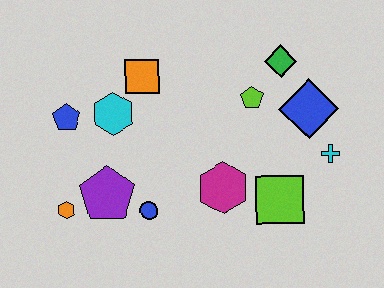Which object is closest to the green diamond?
The lime pentagon is closest to the green diamond.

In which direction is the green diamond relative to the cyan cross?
The green diamond is above the cyan cross.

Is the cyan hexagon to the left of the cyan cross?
Yes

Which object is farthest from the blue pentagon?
The cyan cross is farthest from the blue pentagon.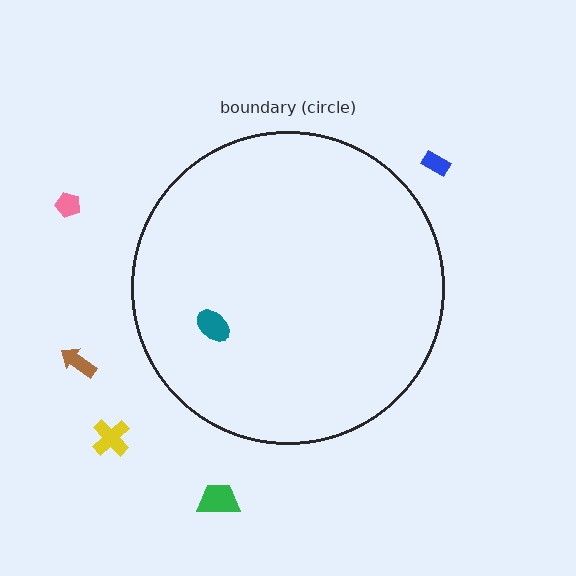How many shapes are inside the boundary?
1 inside, 5 outside.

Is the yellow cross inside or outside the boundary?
Outside.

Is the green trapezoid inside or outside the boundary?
Outside.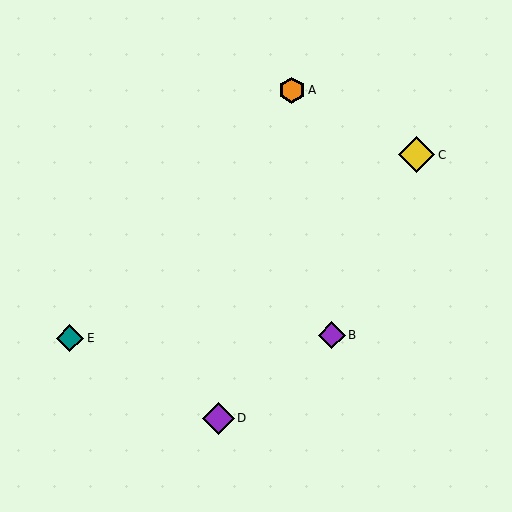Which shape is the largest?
The yellow diamond (labeled C) is the largest.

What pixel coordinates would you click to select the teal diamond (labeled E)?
Click at (70, 338) to select the teal diamond E.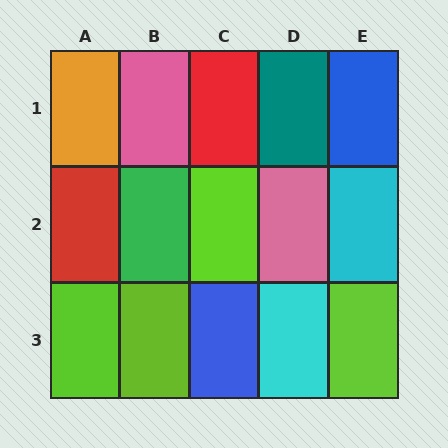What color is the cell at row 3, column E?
Lime.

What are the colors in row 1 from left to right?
Orange, pink, red, teal, blue.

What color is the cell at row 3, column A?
Lime.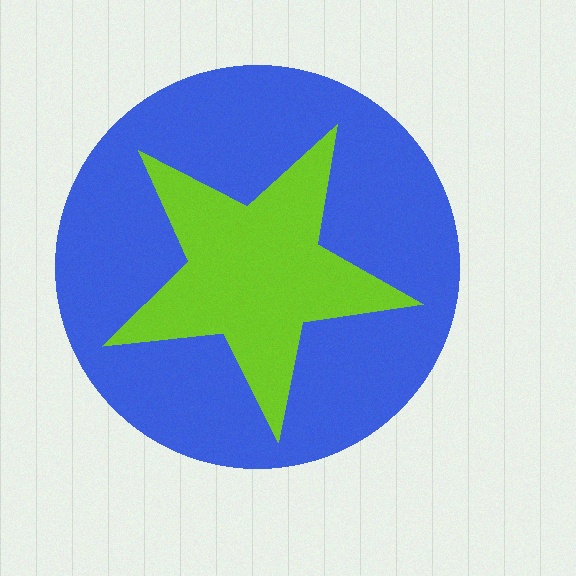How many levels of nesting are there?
2.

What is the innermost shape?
The lime star.